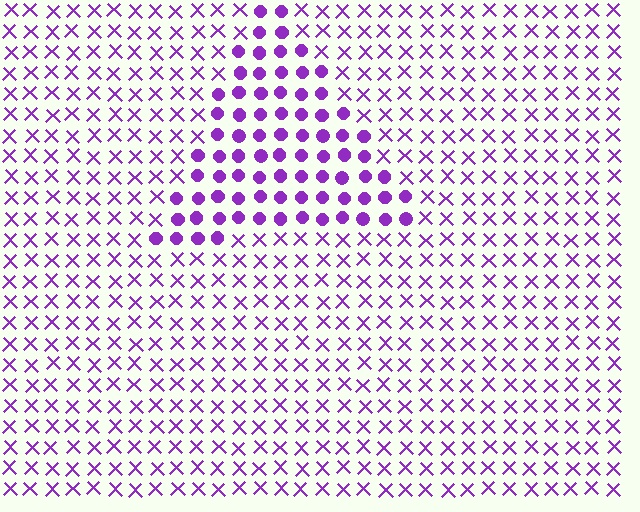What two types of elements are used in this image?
The image uses circles inside the triangle region and X marks outside it.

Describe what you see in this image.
The image is filled with small purple elements arranged in a uniform grid. A triangle-shaped region contains circles, while the surrounding area contains X marks. The boundary is defined purely by the change in element shape.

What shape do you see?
I see a triangle.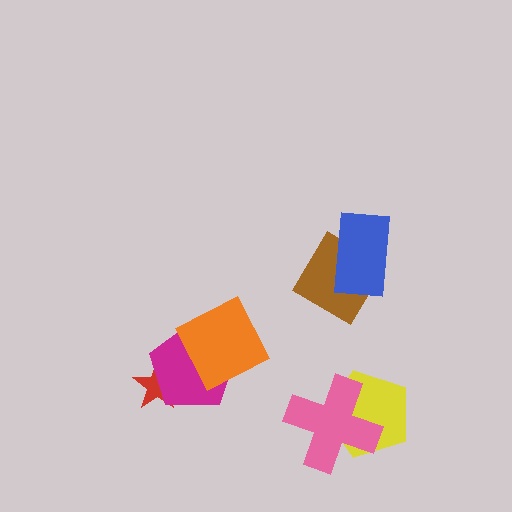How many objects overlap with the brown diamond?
1 object overlaps with the brown diamond.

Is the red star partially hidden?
Yes, it is partially covered by another shape.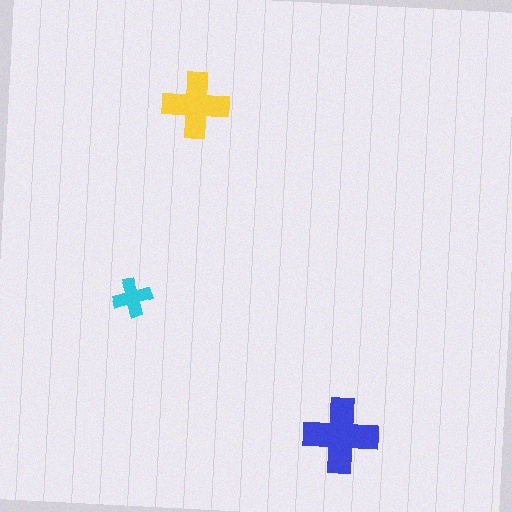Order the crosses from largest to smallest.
the blue one, the yellow one, the cyan one.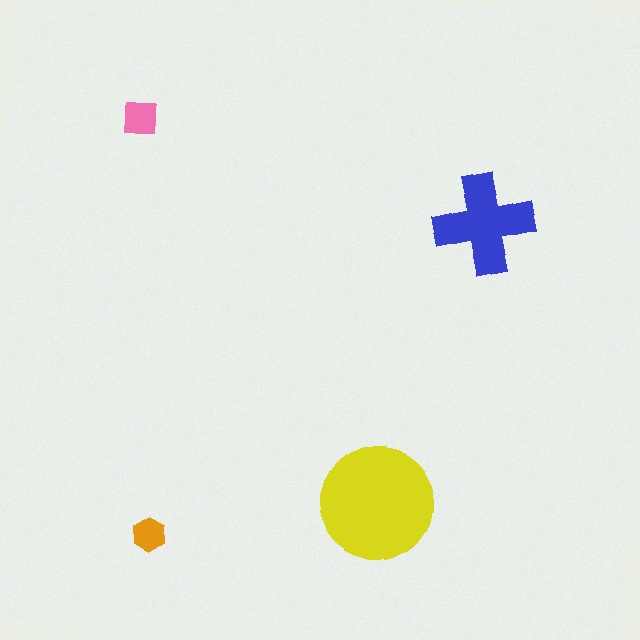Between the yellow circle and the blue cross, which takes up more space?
The yellow circle.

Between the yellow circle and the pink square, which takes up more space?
The yellow circle.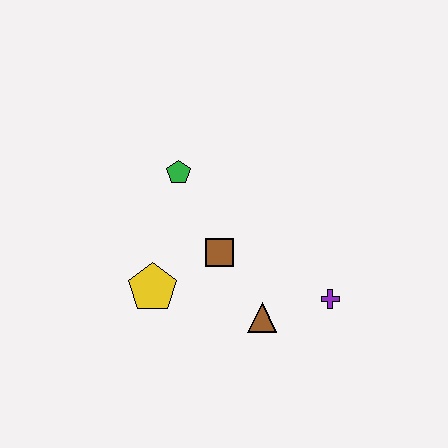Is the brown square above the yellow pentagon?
Yes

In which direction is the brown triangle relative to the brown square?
The brown triangle is below the brown square.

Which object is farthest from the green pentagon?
The purple cross is farthest from the green pentagon.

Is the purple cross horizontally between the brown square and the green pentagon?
No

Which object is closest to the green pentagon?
The brown square is closest to the green pentagon.